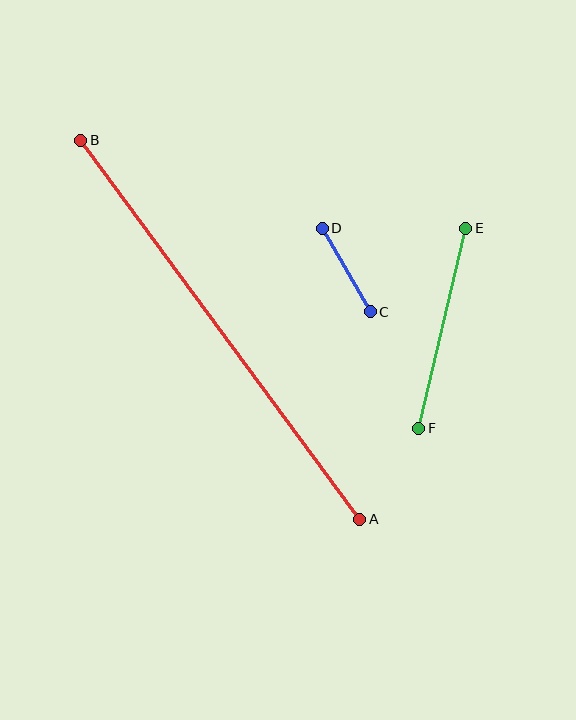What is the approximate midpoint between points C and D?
The midpoint is at approximately (346, 270) pixels.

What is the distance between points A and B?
The distance is approximately 471 pixels.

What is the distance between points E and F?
The distance is approximately 206 pixels.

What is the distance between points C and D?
The distance is approximately 96 pixels.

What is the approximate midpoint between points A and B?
The midpoint is at approximately (220, 330) pixels.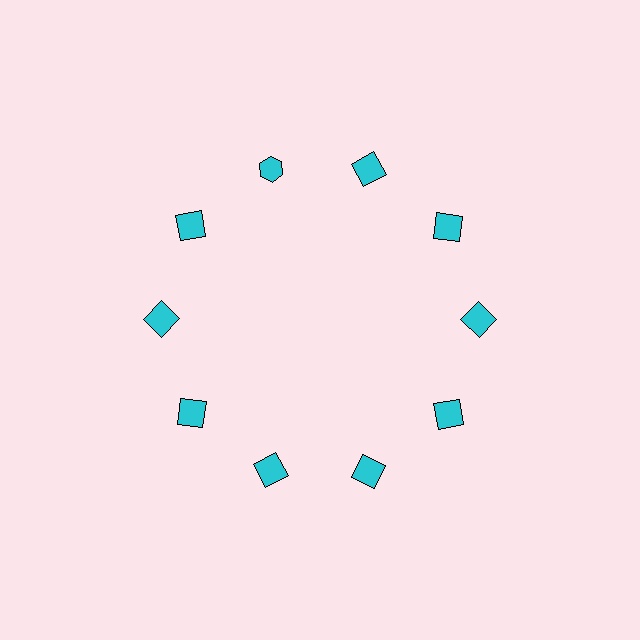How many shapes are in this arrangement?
There are 10 shapes arranged in a ring pattern.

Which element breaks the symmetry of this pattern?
The cyan hexagon at roughly the 11 o'clock position breaks the symmetry. All other shapes are cyan squares.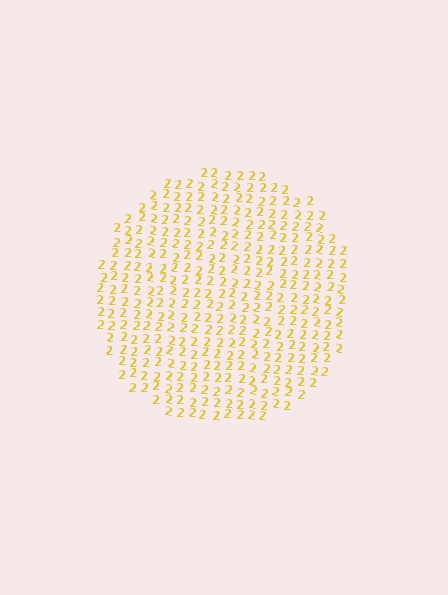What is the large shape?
The large shape is a circle.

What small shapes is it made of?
It is made of small digit 2's.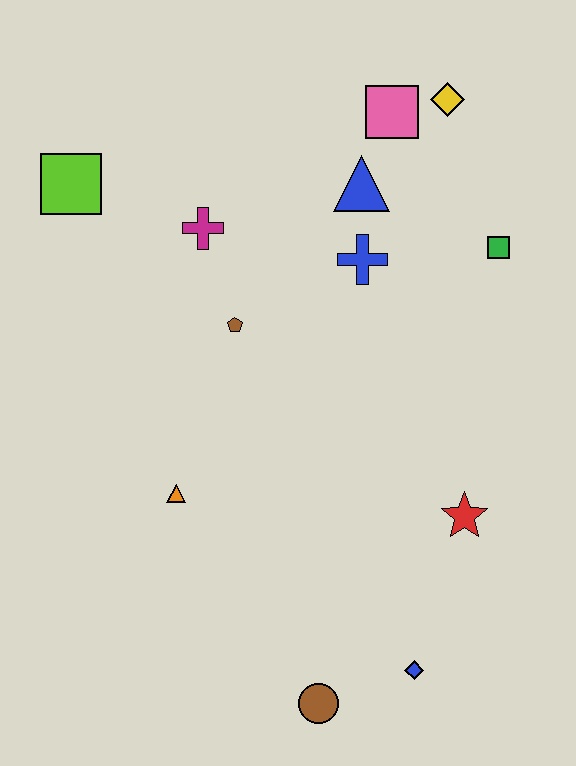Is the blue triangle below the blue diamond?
No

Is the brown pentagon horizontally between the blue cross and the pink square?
No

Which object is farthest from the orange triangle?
The yellow diamond is farthest from the orange triangle.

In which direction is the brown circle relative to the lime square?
The brown circle is below the lime square.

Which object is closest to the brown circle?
The blue diamond is closest to the brown circle.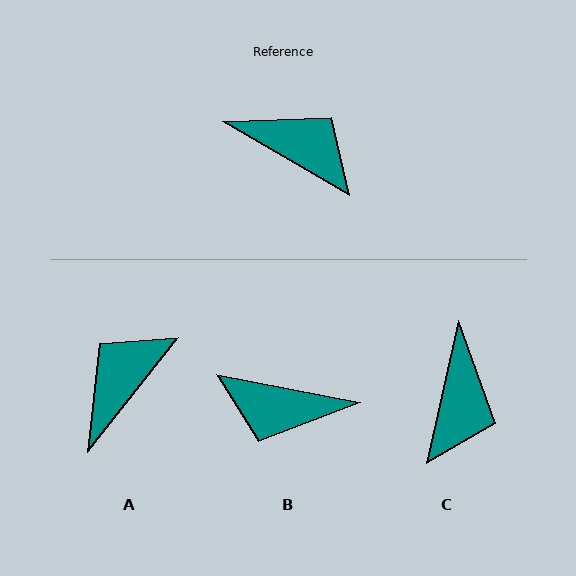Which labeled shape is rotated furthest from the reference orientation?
B, about 161 degrees away.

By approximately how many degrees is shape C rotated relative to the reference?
Approximately 73 degrees clockwise.